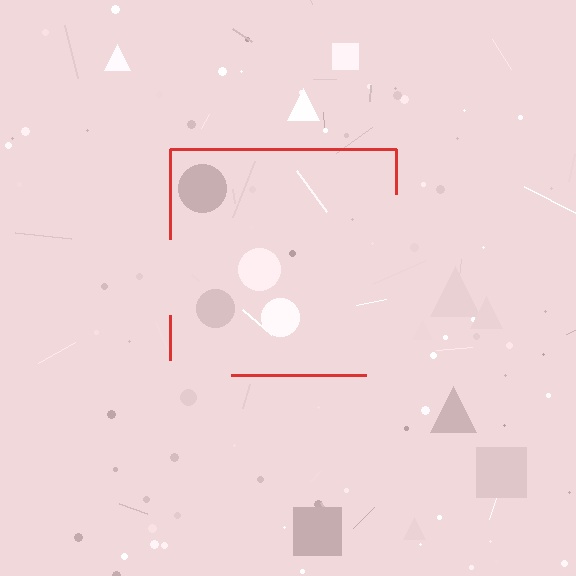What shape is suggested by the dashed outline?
The dashed outline suggests a square.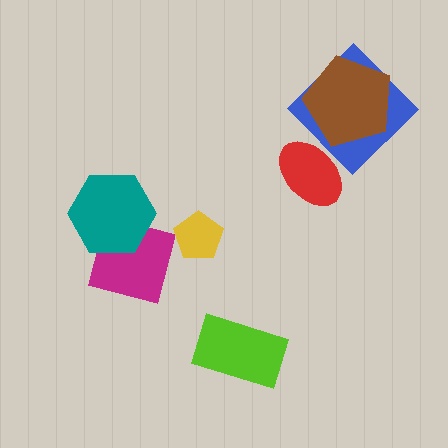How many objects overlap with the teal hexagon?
1 object overlaps with the teal hexagon.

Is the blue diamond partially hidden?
Yes, it is partially covered by another shape.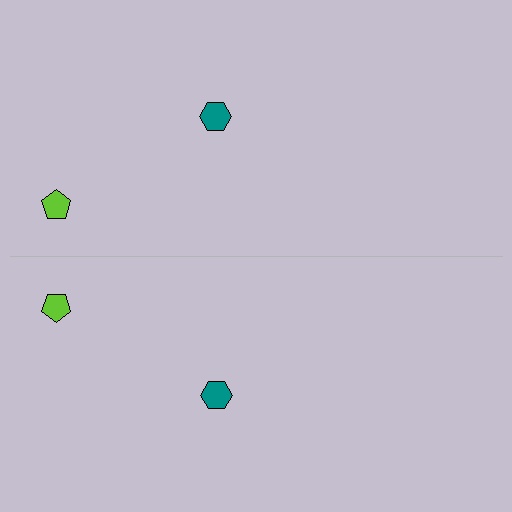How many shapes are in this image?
There are 4 shapes in this image.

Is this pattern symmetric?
Yes, this pattern has bilateral (reflection) symmetry.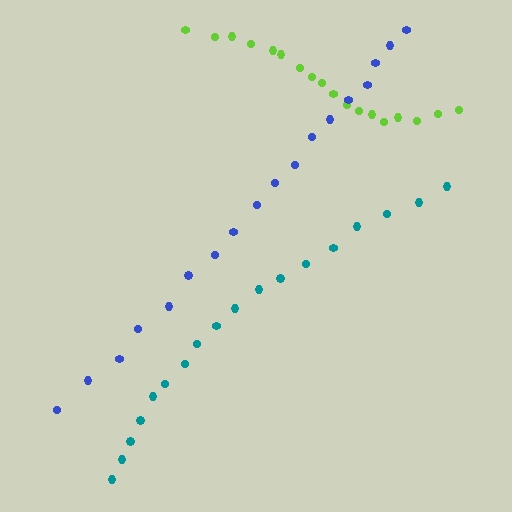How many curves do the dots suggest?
There are 3 distinct paths.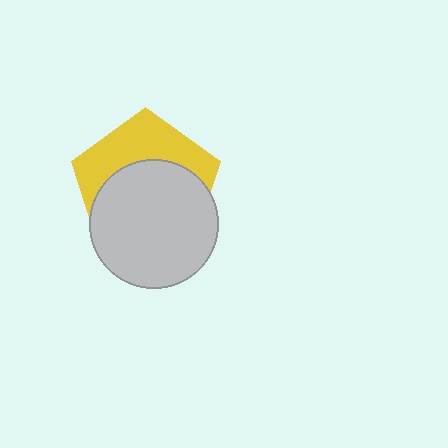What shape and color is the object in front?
The object in front is a light gray circle.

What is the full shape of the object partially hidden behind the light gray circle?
The partially hidden object is a yellow pentagon.